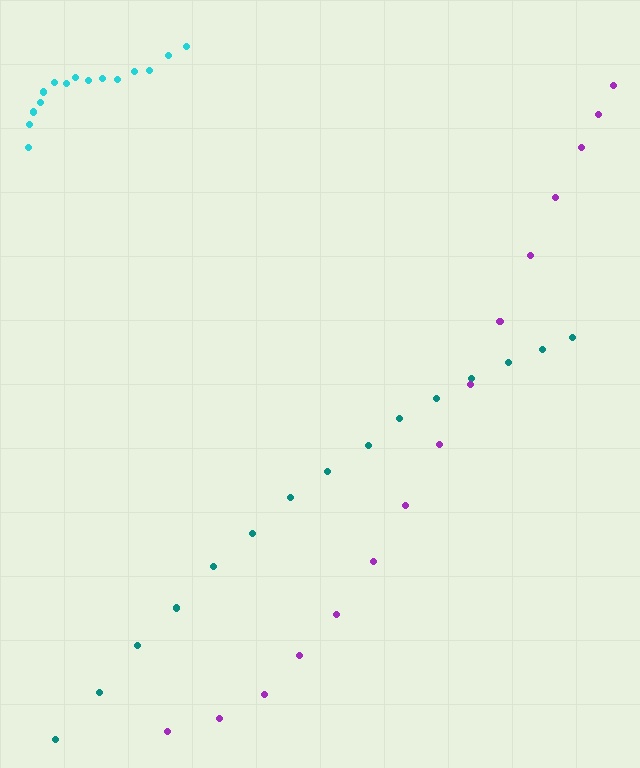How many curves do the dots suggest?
There are 3 distinct paths.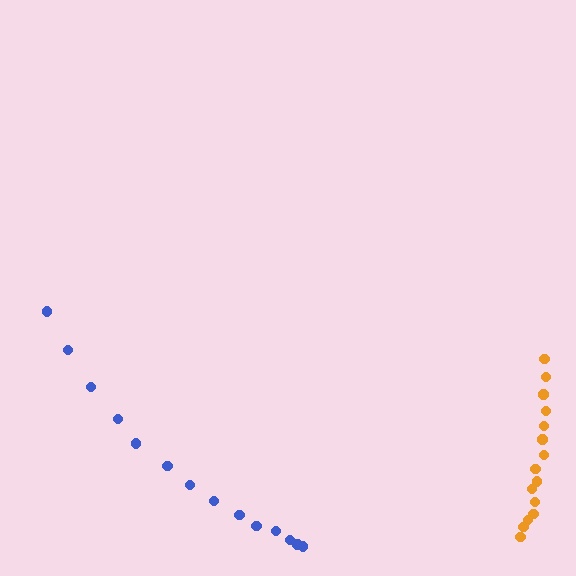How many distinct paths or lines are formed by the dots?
There are 2 distinct paths.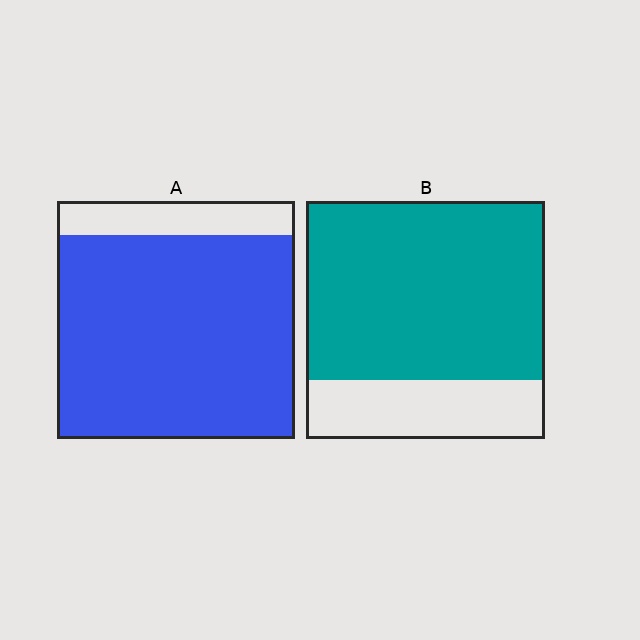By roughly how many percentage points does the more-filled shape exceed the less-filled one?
By roughly 10 percentage points (A over B).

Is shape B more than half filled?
Yes.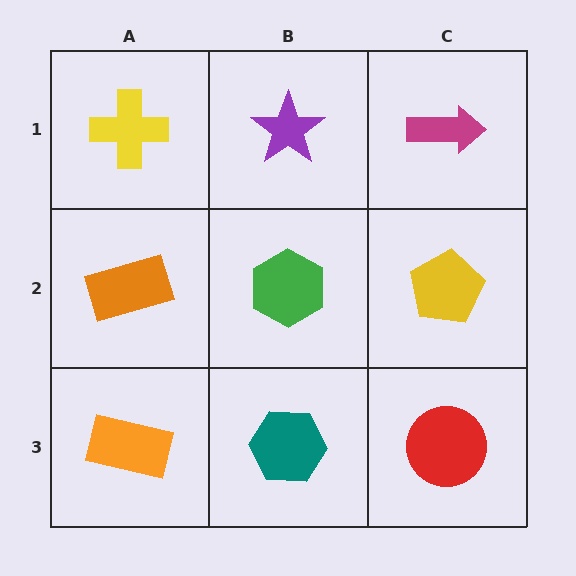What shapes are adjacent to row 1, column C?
A yellow pentagon (row 2, column C), a purple star (row 1, column B).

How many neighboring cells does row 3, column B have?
3.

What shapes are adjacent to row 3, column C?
A yellow pentagon (row 2, column C), a teal hexagon (row 3, column B).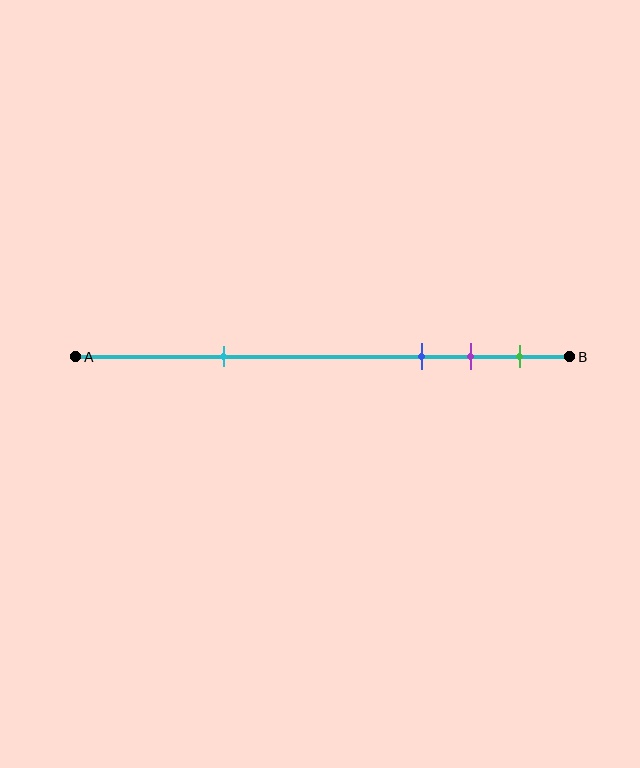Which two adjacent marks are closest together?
The purple and green marks are the closest adjacent pair.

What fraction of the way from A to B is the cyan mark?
The cyan mark is approximately 30% (0.3) of the way from A to B.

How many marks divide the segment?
There are 4 marks dividing the segment.